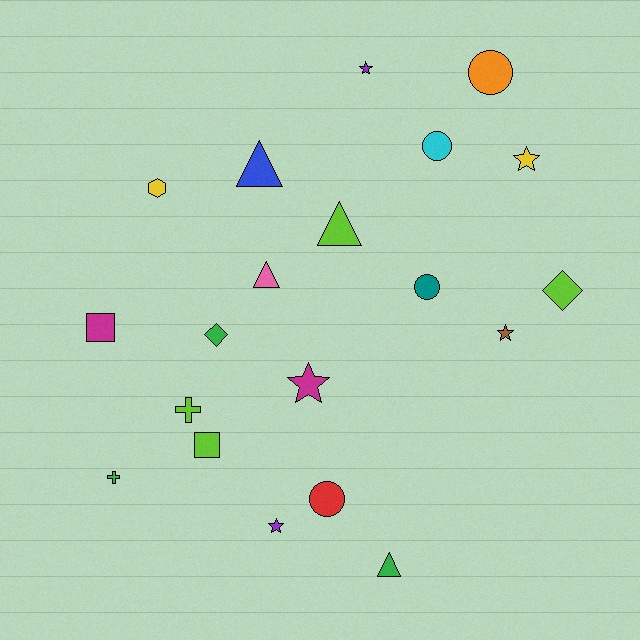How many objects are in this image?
There are 20 objects.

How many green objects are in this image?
There are 3 green objects.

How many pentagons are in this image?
There are no pentagons.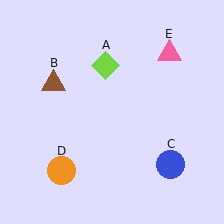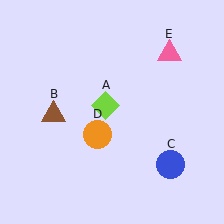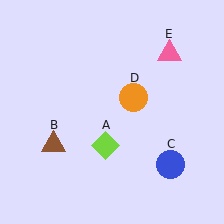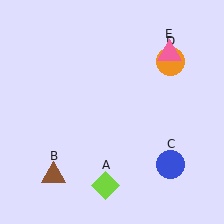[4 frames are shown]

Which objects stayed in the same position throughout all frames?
Blue circle (object C) and pink triangle (object E) remained stationary.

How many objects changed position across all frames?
3 objects changed position: lime diamond (object A), brown triangle (object B), orange circle (object D).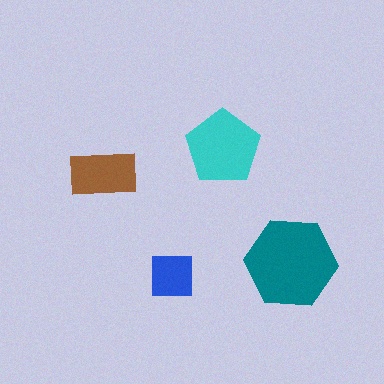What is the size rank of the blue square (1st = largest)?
4th.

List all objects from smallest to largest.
The blue square, the brown rectangle, the cyan pentagon, the teal hexagon.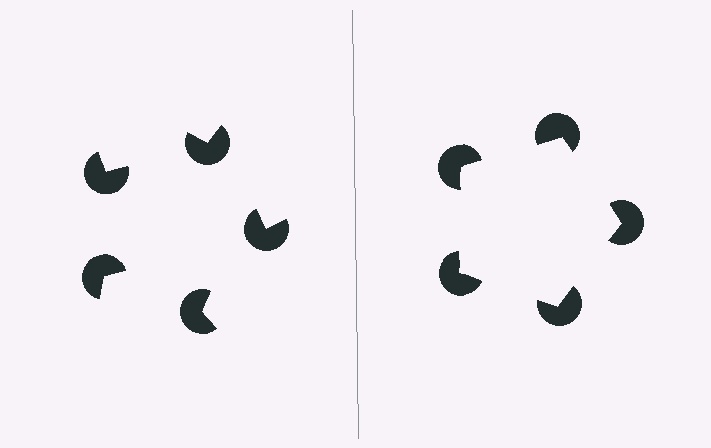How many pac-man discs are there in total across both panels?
10 — 5 on each side.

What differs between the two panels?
The pac-man discs are positioned identically on both sides; only the wedge orientations differ. On the right they align to a pentagon; on the left they are misaligned.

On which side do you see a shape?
An illusory pentagon appears on the right side. On the left side the wedge cuts are rotated, so no coherent shape forms.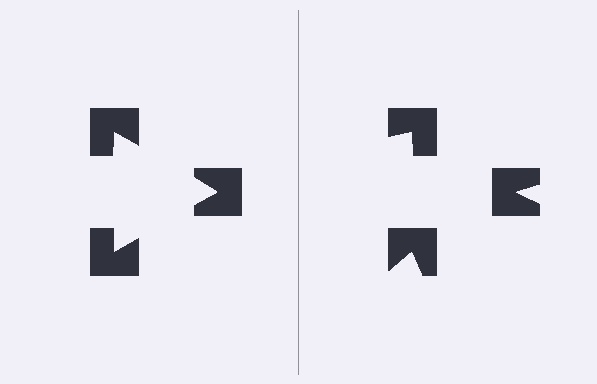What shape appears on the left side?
An illusory triangle.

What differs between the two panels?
The notched squares are positioned identically on both sides; only the wedge orientations differ. On the left they align to a triangle; on the right they are misaligned.